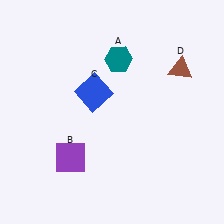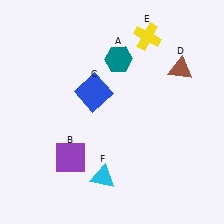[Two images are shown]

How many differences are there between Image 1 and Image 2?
There are 2 differences between the two images.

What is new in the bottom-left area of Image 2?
A cyan triangle (F) was added in the bottom-left area of Image 2.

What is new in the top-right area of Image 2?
A yellow cross (E) was added in the top-right area of Image 2.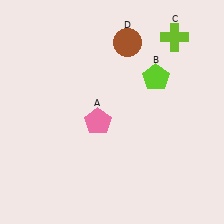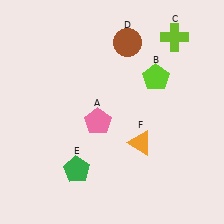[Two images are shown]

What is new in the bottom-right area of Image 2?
An orange triangle (F) was added in the bottom-right area of Image 2.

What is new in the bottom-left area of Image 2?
A green pentagon (E) was added in the bottom-left area of Image 2.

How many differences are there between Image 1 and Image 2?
There are 2 differences between the two images.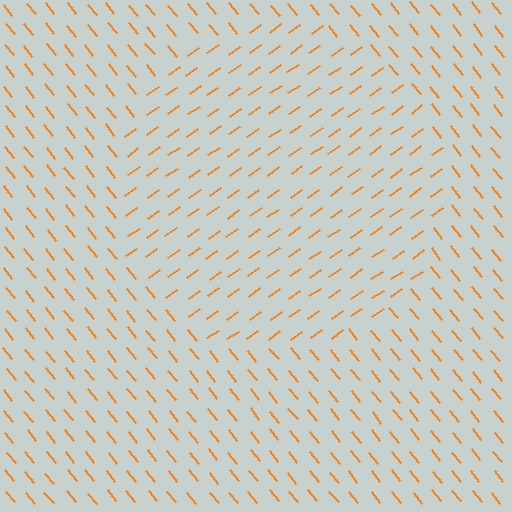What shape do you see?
I see a circle.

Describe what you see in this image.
The image is filled with small orange line segments. A circle region in the image has lines oriented differently from the surrounding lines, creating a visible texture boundary.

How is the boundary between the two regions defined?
The boundary is defined purely by a change in line orientation (approximately 86 degrees difference). All lines are the same color and thickness.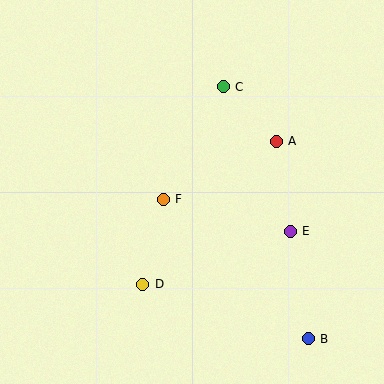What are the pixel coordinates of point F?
Point F is at (163, 199).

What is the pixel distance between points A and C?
The distance between A and C is 76 pixels.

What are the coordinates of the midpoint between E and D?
The midpoint between E and D is at (217, 258).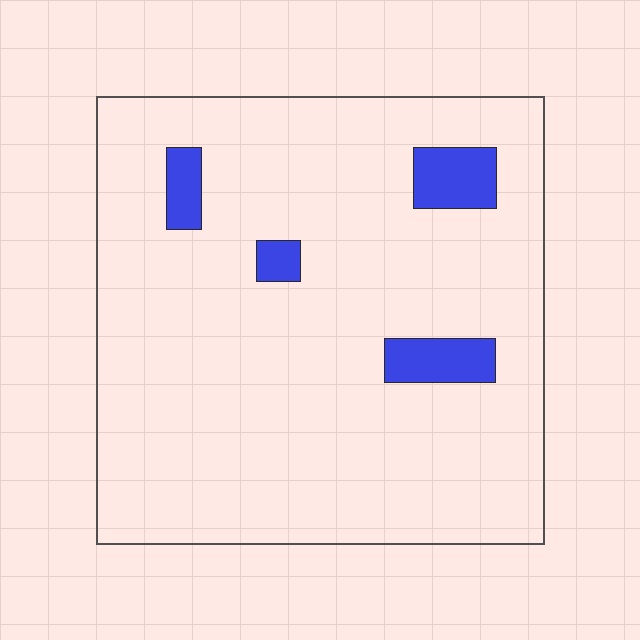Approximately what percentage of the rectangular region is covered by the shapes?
Approximately 10%.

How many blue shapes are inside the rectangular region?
4.